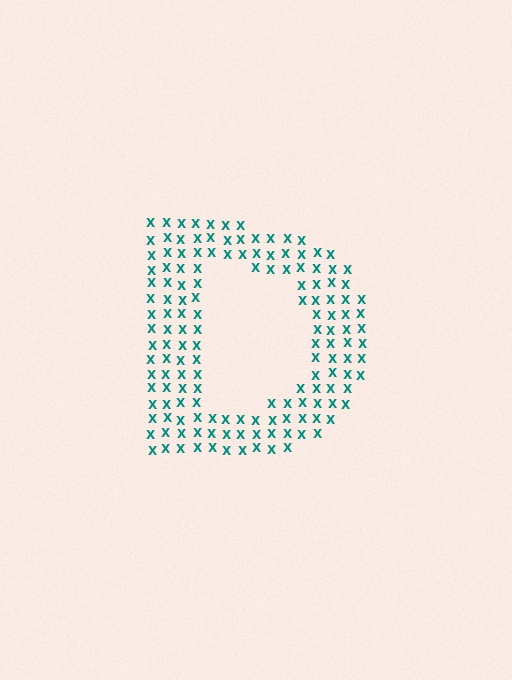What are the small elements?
The small elements are letter X's.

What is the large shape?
The large shape is the letter D.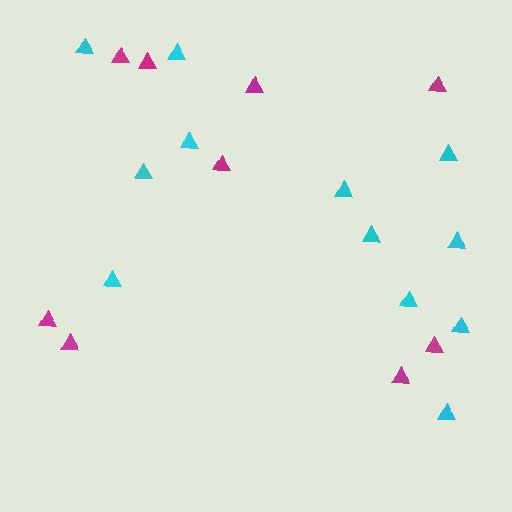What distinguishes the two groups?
There are 2 groups: one group of cyan triangles (12) and one group of magenta triangles (9).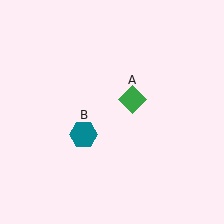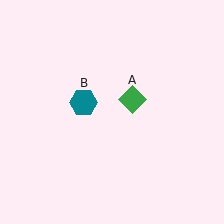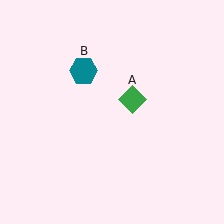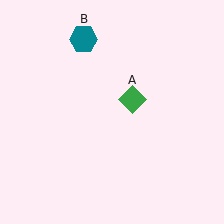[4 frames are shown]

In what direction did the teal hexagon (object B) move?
The teal hexagon (object B) moved up.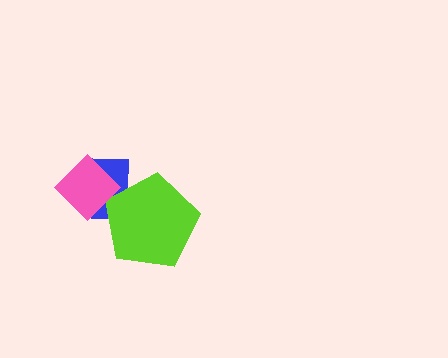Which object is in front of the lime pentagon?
The pink diamond is in front of the lime pentagon.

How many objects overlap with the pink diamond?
2 objects overlap with the pink diamond.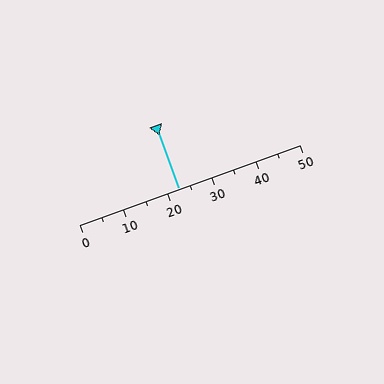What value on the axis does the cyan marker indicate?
The marker indicates approximately 22.5.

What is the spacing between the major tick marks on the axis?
The major ticks are spaced 10 apart.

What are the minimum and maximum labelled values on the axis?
The axis runs from 0 to 50.